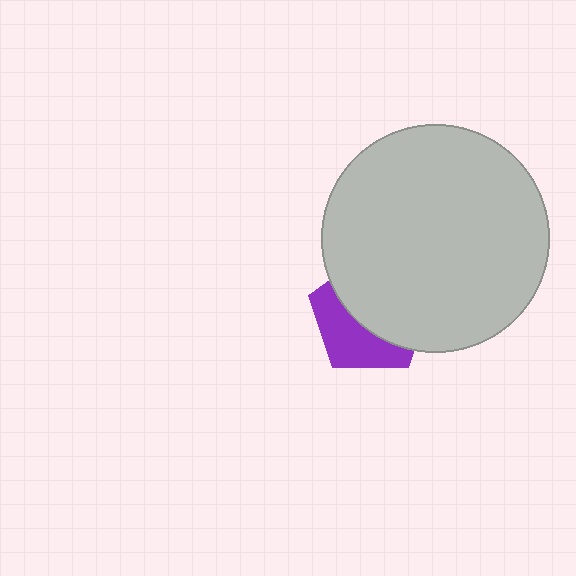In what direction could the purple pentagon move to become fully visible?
The purple pentagon could move toward the lower-left. That would shift it out from behind the light gray circle entirely.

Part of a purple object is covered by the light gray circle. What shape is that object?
It is a pentagon.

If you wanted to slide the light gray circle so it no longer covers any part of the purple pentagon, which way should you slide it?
Slide it toward the upper-right — that is the most direct way to separate the two shapes.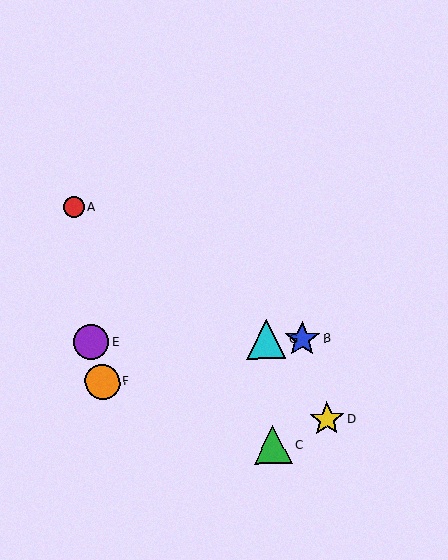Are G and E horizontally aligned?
Yes, both are at y≈339.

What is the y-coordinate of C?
Object C is at y≈445.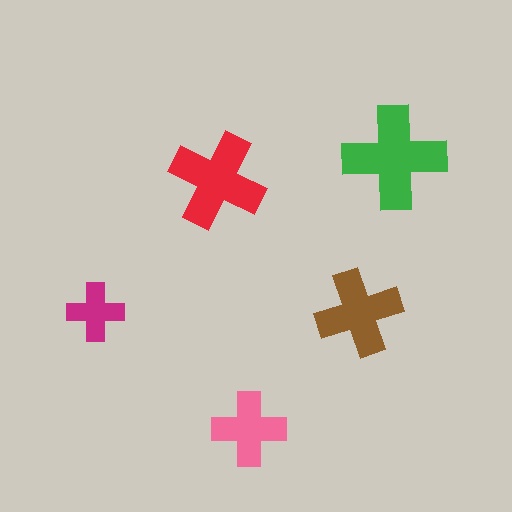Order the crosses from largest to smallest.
the green one, the red one, the brown one, the pink one, the magenta one.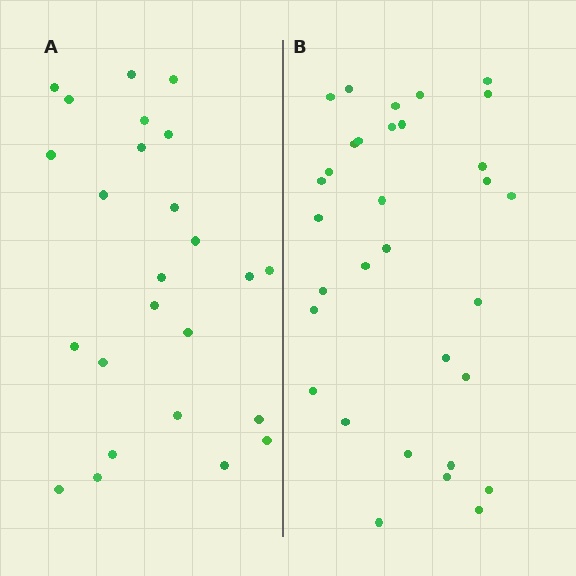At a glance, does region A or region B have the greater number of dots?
Region B (the right region) has more dots.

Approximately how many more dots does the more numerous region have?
Region B has roughly 8 or so more dots than region A.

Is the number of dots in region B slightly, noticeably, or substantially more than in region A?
Region B has noticeably more, but not dramatically so. The ratio is roughly 1.3 to 1.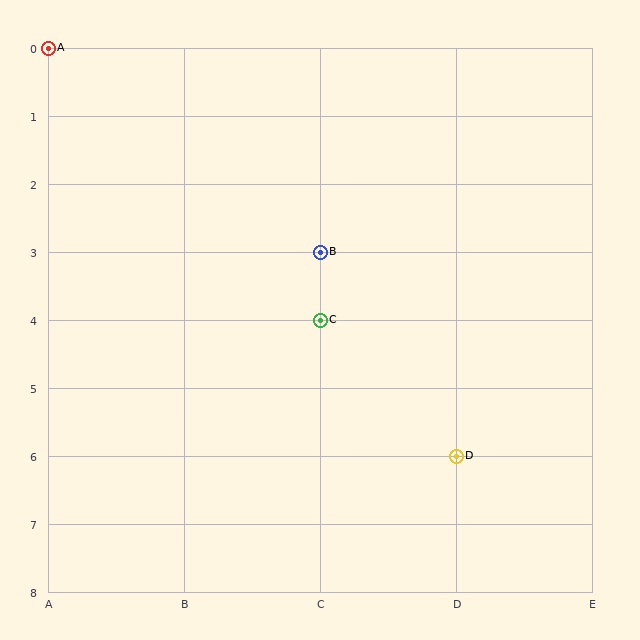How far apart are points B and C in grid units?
Points B and C are 1 row apart.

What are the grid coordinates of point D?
Point D is at grid coordinates (D, 6).